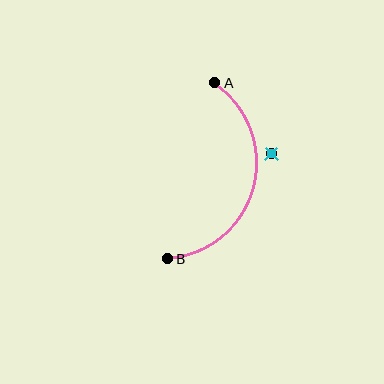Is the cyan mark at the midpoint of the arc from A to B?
No — the cyan mark does not lie on the arc at all. It sits slightly outside the curve.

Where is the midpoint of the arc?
The arc midpoint is the point on the curve farthest from the straight line joining A and B. It sits to the right of that line.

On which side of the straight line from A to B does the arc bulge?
The arc bulges to the right of the straight line connecting A and B.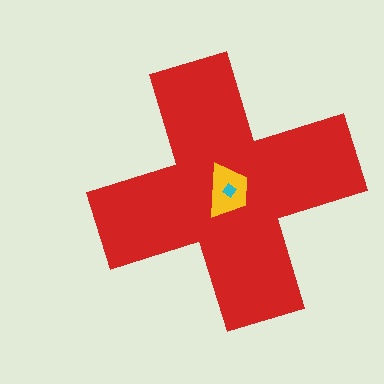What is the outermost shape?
The red cross.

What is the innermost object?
The cyan diamond.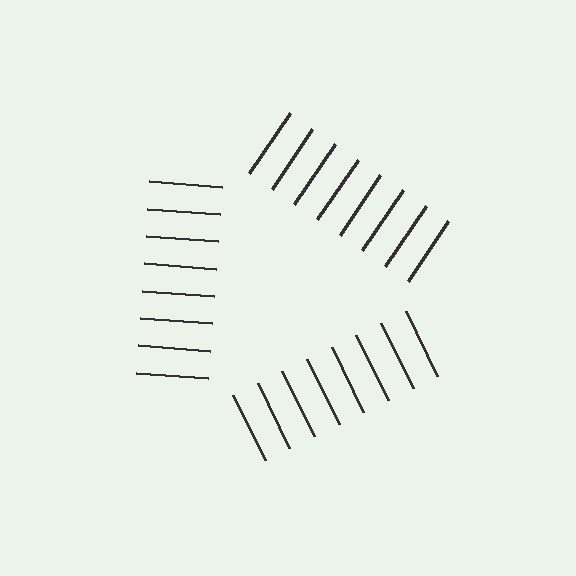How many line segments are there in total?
24 — 8 along each of the 3 edges.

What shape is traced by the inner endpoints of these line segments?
An illusory triangle — the line segments terminate on its edges but no continuous stroke is drawn.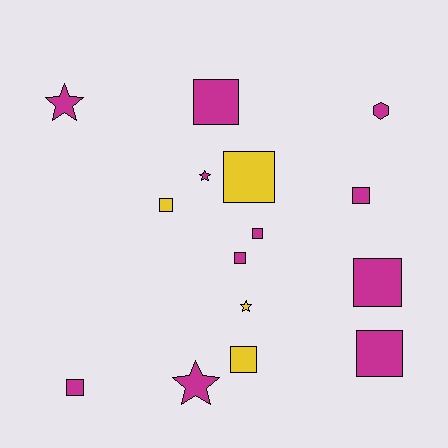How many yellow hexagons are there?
There are no yellow hexagons.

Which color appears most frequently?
Magenta, with 11 objects.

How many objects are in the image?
There are 15 objects.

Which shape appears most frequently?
Square, with 10 objects.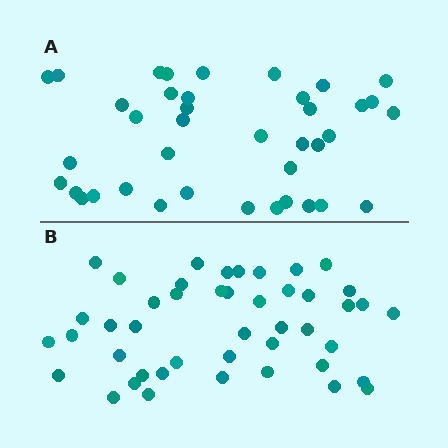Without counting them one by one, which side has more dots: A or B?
Region B (the bottom region) has more dots.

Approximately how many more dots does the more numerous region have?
Region B has about 6 more dots than region A.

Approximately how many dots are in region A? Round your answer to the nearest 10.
About 40 dots. (The exact count is 39, which rounds to 40.)